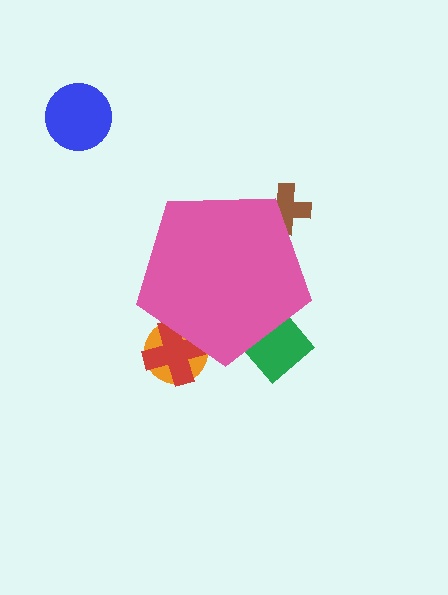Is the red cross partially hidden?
Yes, the red cross is partially hidden behind the pink pentagon.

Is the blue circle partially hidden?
No, the blue circle is fully visible.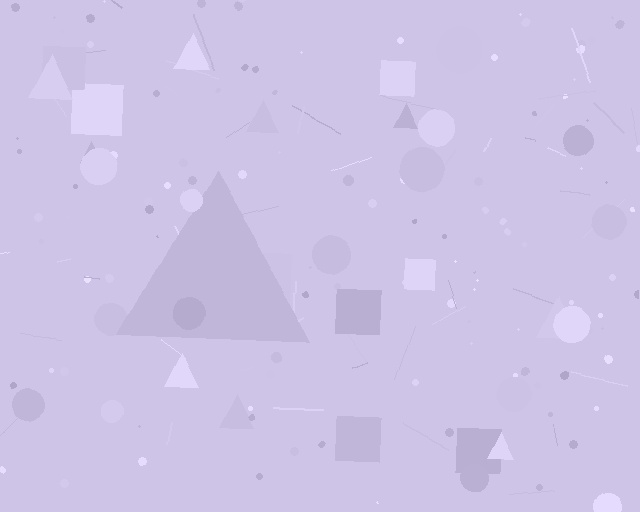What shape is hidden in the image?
A triangle is hidden in the image.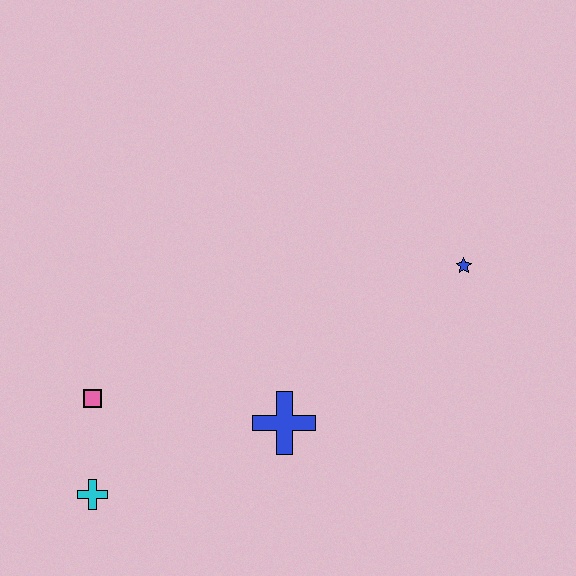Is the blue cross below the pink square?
Yes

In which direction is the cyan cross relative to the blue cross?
The cyan cross is to the left of the blue cross.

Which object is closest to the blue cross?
The pink square is closest to the blue cross.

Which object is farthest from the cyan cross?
The blue star is farthest from the cyan cross.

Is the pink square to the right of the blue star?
No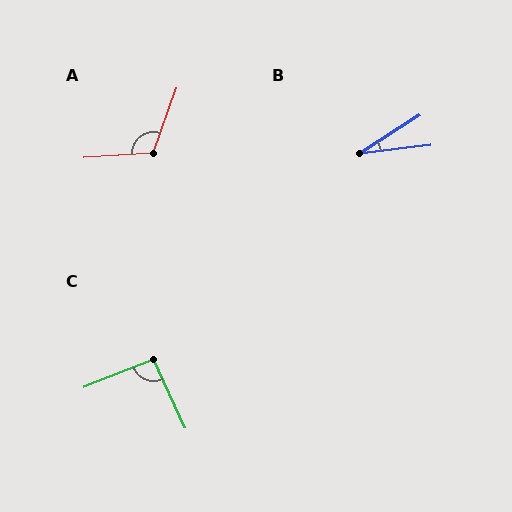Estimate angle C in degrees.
Approximately 93 degrees.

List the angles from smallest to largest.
B (25°), C (93°), A (114°).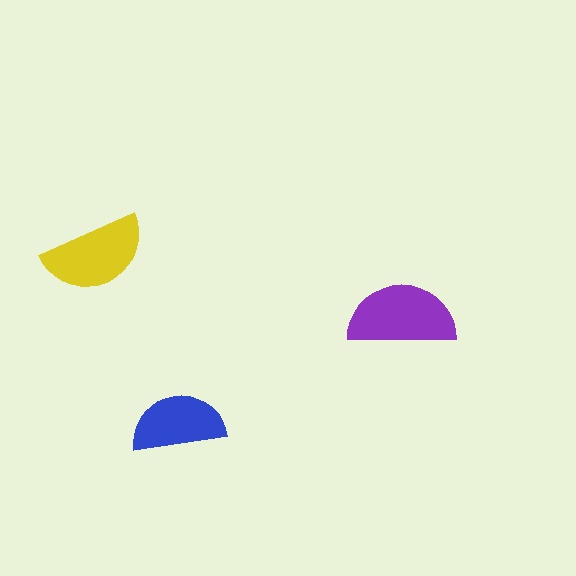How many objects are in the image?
There are 3 objects in the image.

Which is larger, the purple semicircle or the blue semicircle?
The purple one.